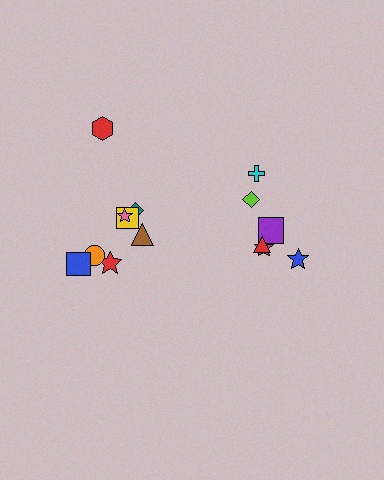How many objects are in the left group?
There are 8 objects.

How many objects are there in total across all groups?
There are 14 objects.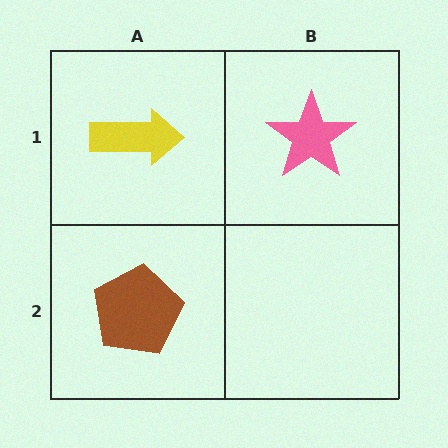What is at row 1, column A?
A yellow arrow.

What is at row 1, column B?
A pink star.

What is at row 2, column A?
A brown pentagon.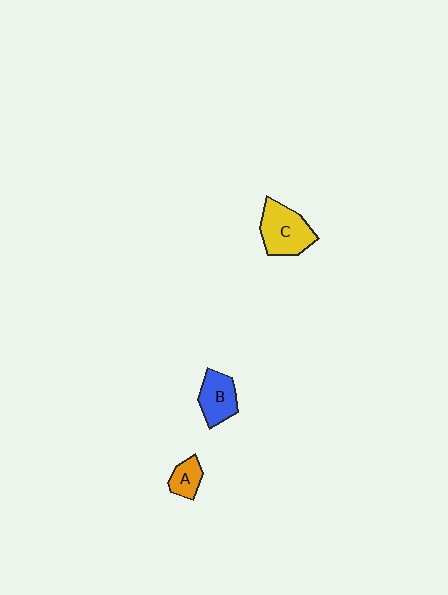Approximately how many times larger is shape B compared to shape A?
Approximately 1.6 times.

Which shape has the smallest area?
Shape A (orange).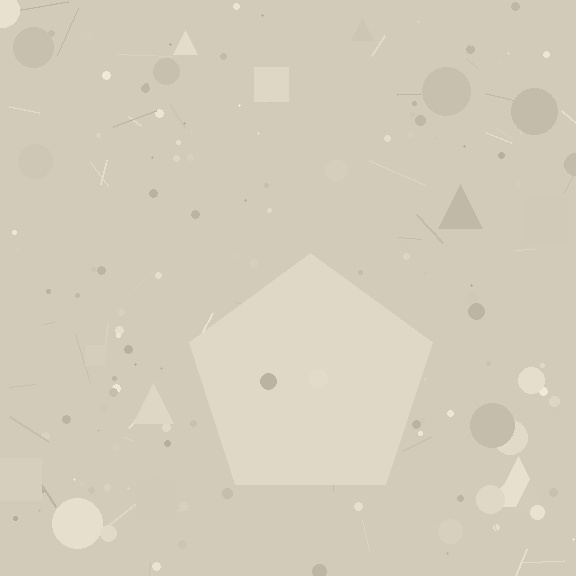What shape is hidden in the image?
A pentagon is hidden in the image.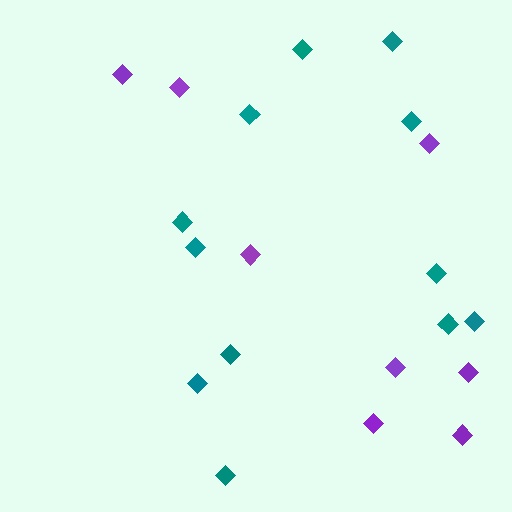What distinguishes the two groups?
There are 2 groups: one group of purple diamonds (8) and one group of teal diamonds (12).